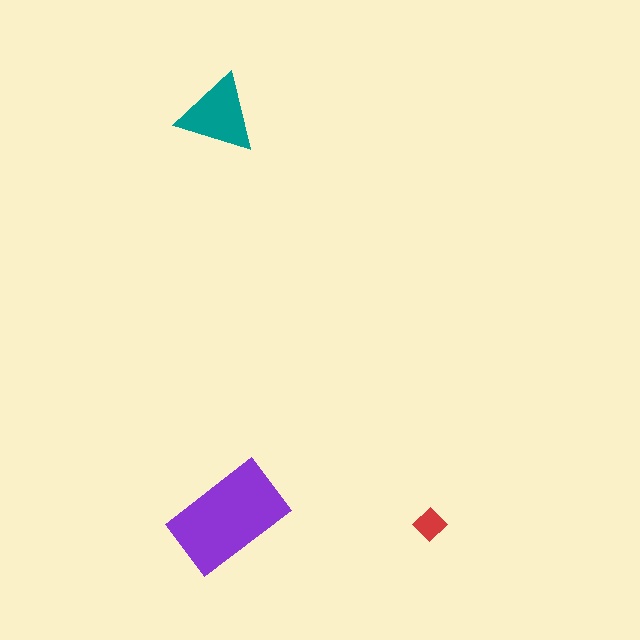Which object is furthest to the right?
The red diamond is rightmost.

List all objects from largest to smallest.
The purple rectangle, the teal triangle, the red diamond.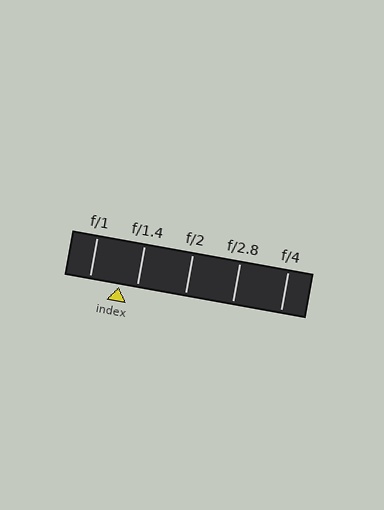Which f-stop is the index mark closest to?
The index mark is closest to f/1.4.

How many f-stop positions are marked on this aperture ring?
There are 5 f-stop positions marked.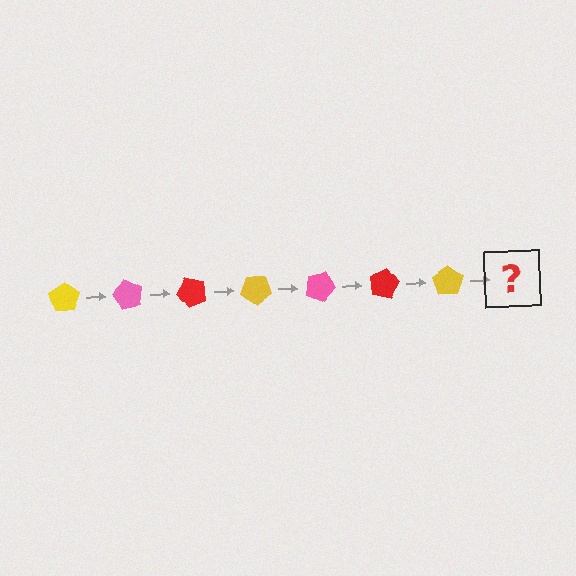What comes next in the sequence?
The next element should be a pink pentagon, rotated 420 degrees from the start.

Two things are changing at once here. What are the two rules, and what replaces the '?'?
The two rules are that it rotates 60 degrees each step and the color cycles through yellow, pink, and red. The '?' should be a pink pentagon, rotated 420 degrees from the start.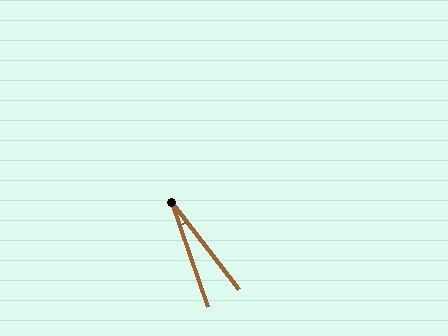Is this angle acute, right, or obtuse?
It is acute.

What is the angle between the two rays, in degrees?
Approximately 19 degrees.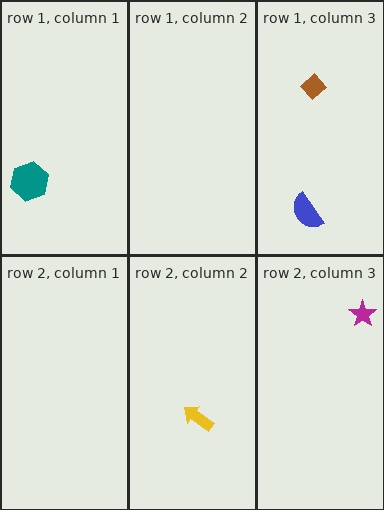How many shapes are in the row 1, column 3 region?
2.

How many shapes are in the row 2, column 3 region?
1.